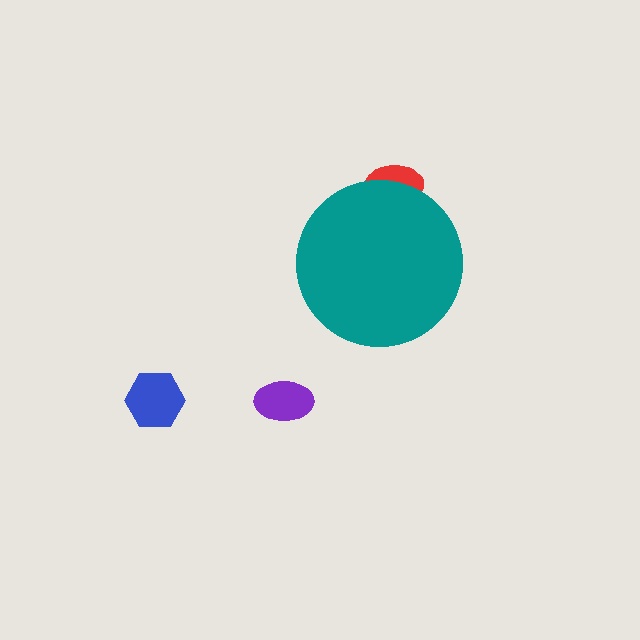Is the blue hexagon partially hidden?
No, the blue hexagon is fully visible.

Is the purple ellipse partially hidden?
No, the purple ellipse is fully visible.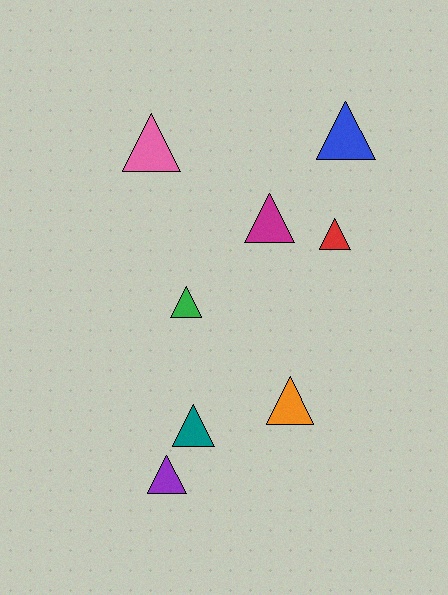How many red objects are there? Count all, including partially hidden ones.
There is 1 red object.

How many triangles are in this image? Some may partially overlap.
There are 8 triangles.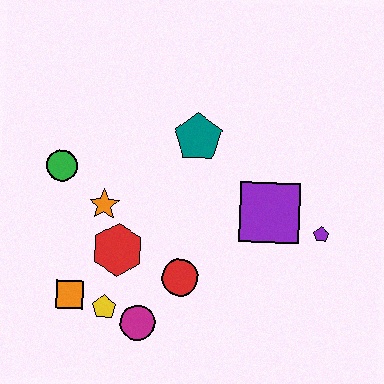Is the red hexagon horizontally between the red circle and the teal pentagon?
No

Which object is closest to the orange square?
The yellow pentagon is closest to the orange square.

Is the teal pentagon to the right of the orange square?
Yes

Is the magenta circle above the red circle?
No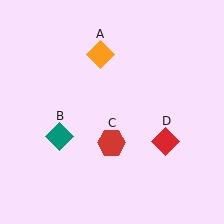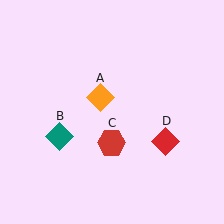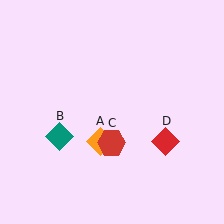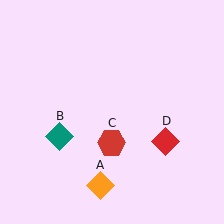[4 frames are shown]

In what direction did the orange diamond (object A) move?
The orange diamond (object A) moved down.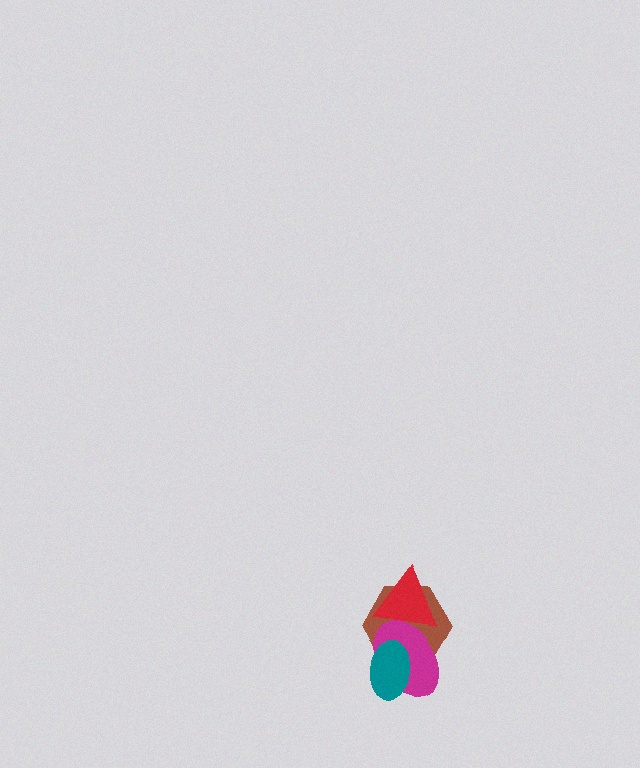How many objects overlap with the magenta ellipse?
3 objects overlap with the magenta ellipse.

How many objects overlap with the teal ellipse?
2 objects overlap with the teal ellipse.